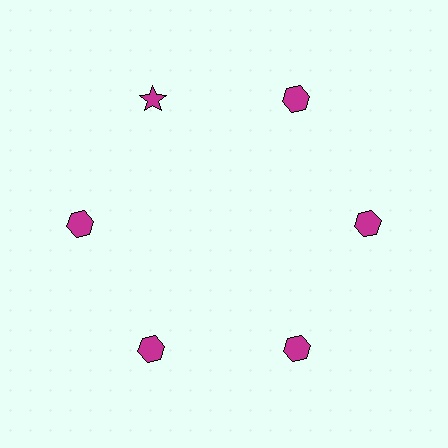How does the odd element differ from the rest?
It has a different shape: star instead of hexagon.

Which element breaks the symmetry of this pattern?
The magenta star at roughly the 11 o'clock position breaks the symmetry. All other shapes are magenta hexagons.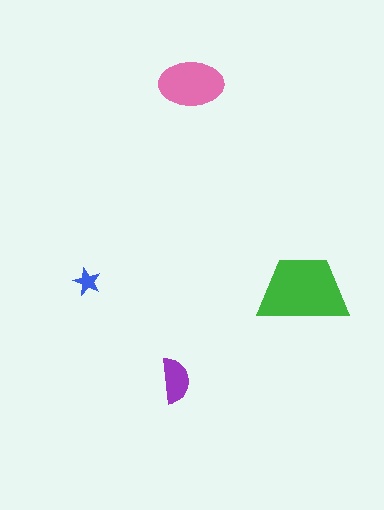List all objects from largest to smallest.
The green trapezoid, the pink ellipse, the purple semicircle, the blue star.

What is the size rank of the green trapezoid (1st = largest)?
1st.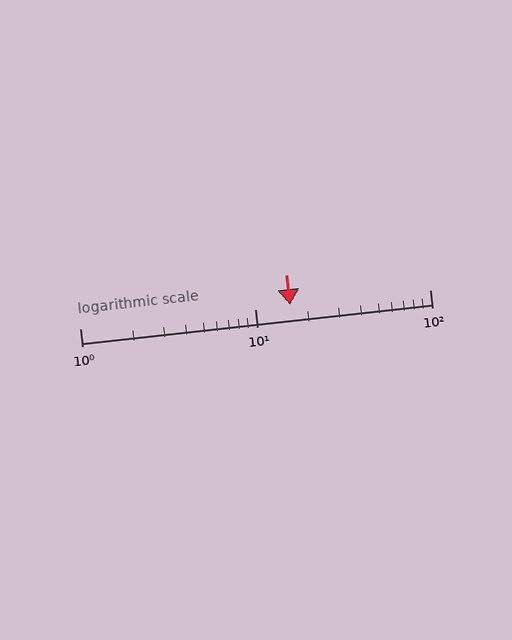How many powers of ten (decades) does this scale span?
The scale spans 2 decades, from 1 to 100.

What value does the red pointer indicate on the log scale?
The pointer indicates approximately 16.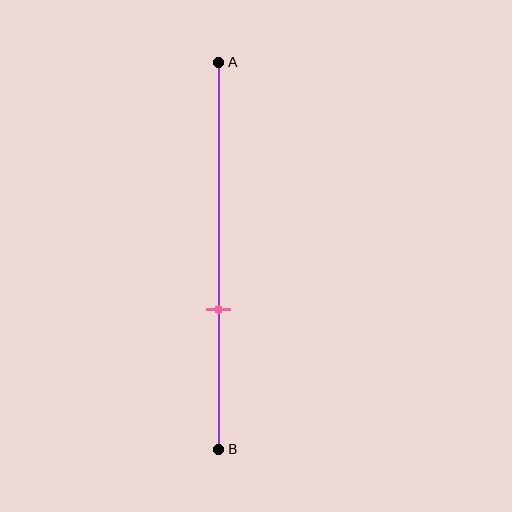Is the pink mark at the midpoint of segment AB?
No, the mark is at about 65% from A, not at the 50% midpoint.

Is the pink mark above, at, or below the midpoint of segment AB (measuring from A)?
The pink mark is below the midpoint of segment AB.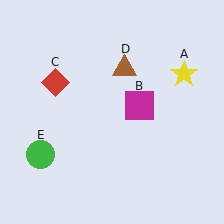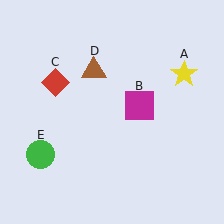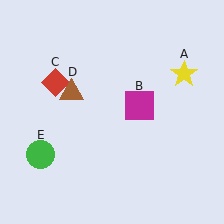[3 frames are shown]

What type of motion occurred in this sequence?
The brown triangle (object D) rotated counterclockwise around the center of the scene.